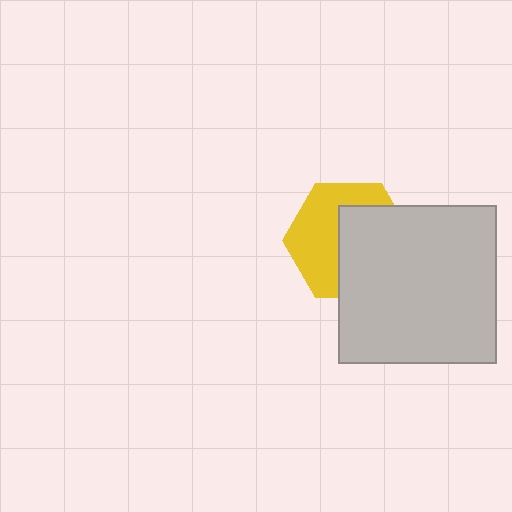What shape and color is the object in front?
The object in front is a light gray square.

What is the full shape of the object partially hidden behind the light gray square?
The partially hidden object is a yellow hexagon.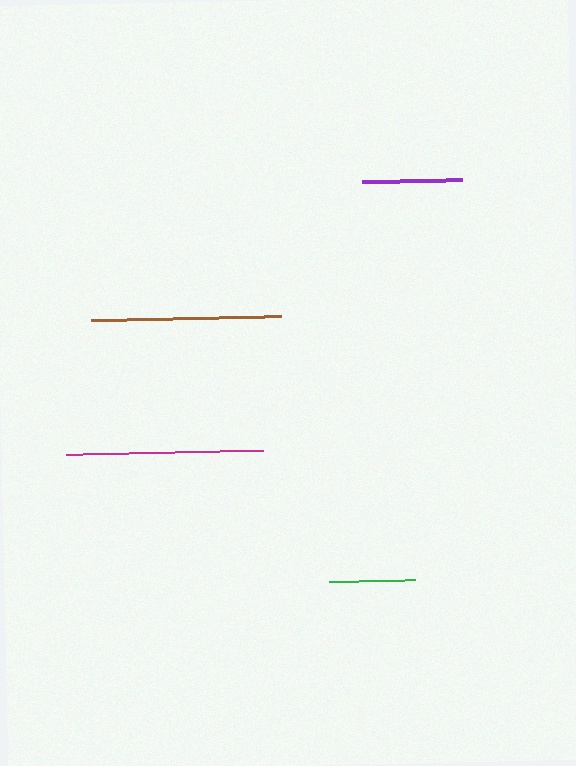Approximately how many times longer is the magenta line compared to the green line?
The magenta line is approximately 2.3 times the length of the green line.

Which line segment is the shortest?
The green line is the shortest at approximately 86 pixels.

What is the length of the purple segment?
The purple segment is approximately 100 pixels long.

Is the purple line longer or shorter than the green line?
The purple line is longer than the green line.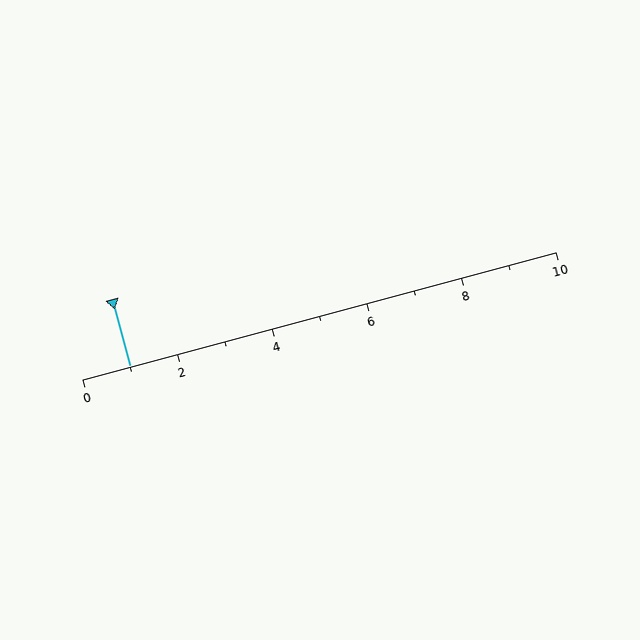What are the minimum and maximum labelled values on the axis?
The axis runs from 0 to 10.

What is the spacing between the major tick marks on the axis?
The major ticks are spaced 2 apart.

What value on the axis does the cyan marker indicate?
The marker indicates approximately 1.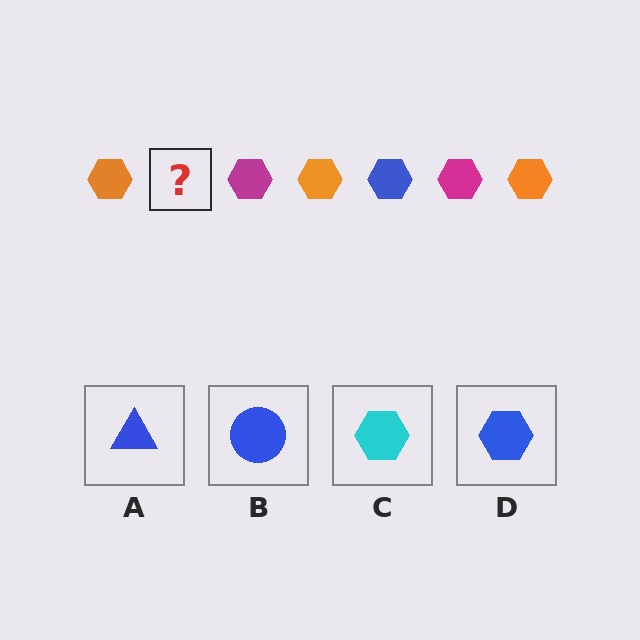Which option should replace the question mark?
Option D.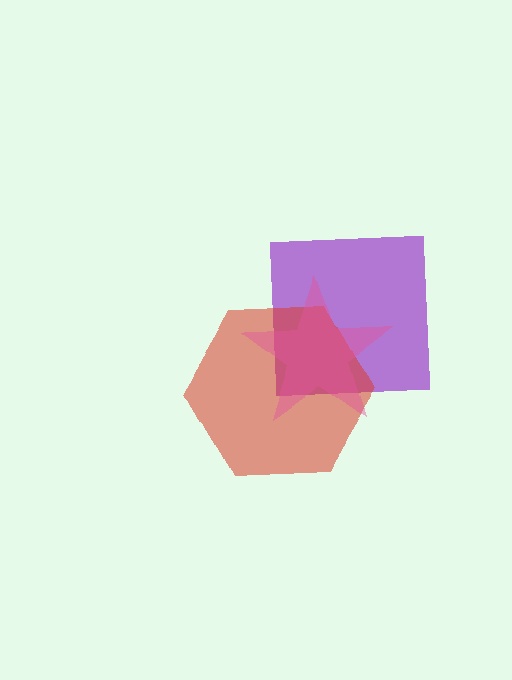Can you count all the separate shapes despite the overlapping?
Yes, there are 3 separate shapes.